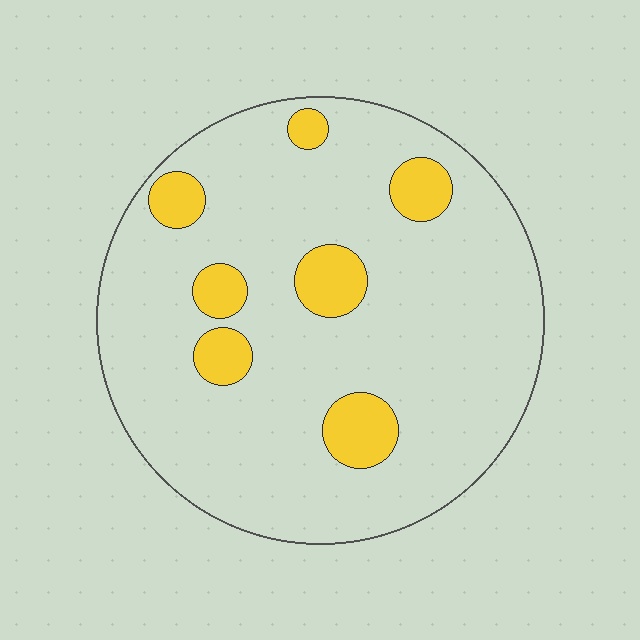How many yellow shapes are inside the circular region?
7.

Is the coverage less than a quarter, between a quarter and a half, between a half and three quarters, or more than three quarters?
Less than a quarter.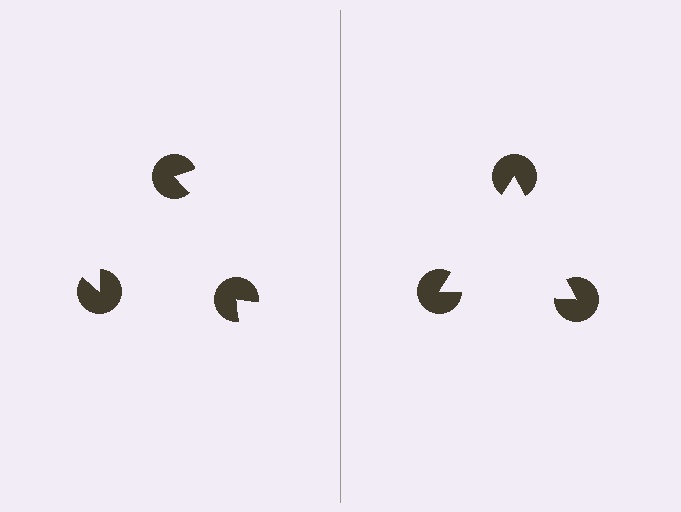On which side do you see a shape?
An illusory triangle appears on the right side. On the left side the wedge cuts are rotated, so no coherent shape forms.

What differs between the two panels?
The pac-man discs are positioned identically on both sides; only the wedge orientations differ. On the right they align to a triangle; on the left they are misaligned.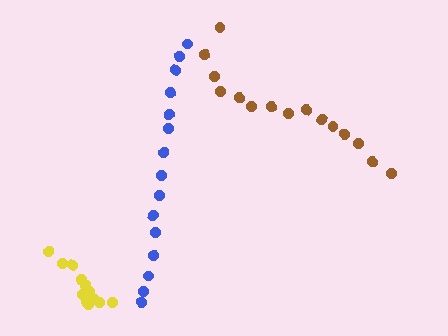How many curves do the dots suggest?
There are 3 distinct paths.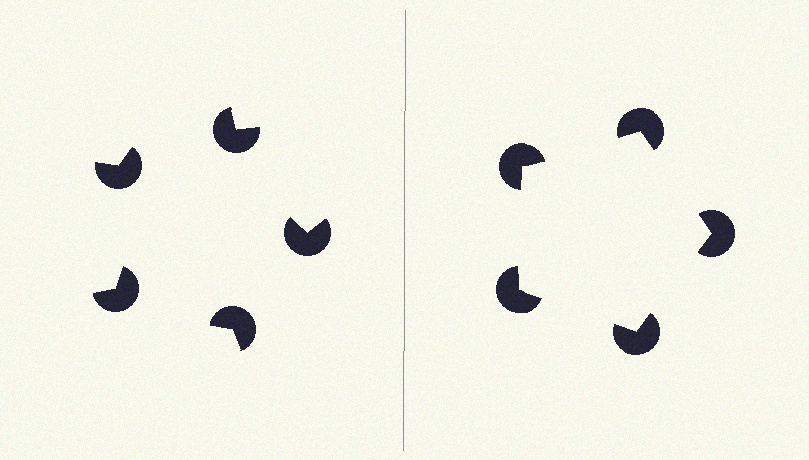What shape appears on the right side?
An illusory pentagon.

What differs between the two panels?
The pac-man discs are positioned identically on both sides; only the wedge orientations differ. On the right they align to a pentagon; on the left they are misaligned.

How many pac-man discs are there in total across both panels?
10 — 5 on each side.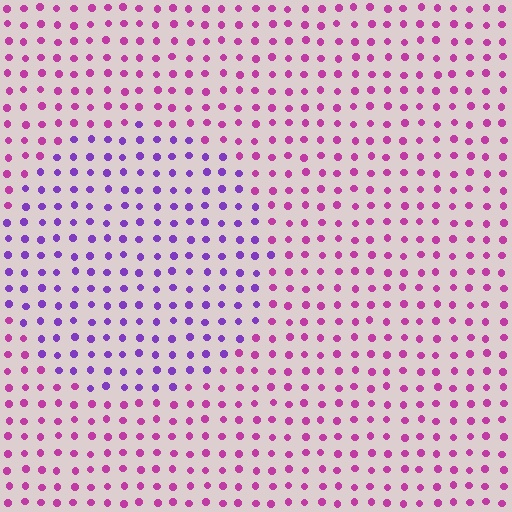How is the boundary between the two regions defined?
The boundary is defined purely by a slight shift in hue (about 42 degrees). Spacing, size, and orientation are identical on both sides.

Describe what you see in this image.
The image is filled with small magenta elements in a uniform arrangement. A circle-shaped region is visible where the elements are tinted to a slightly different hue, forming a subtle color boundary.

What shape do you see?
I see a circle.